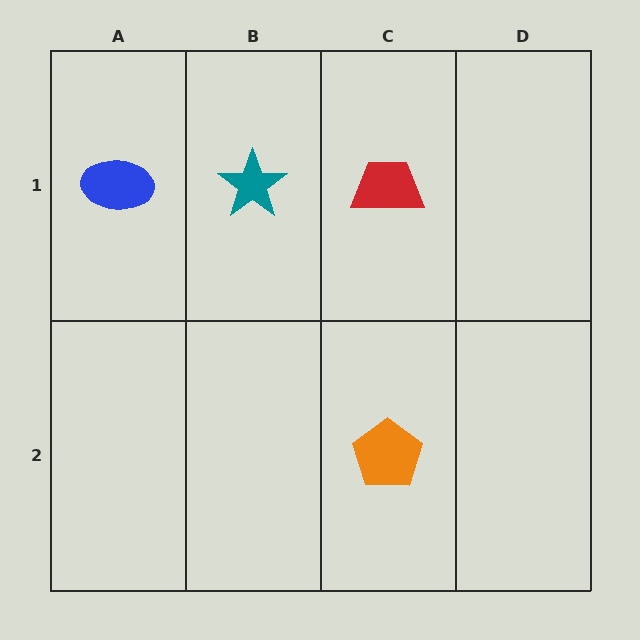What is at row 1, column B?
A teal star.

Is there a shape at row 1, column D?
No, that cell is empty.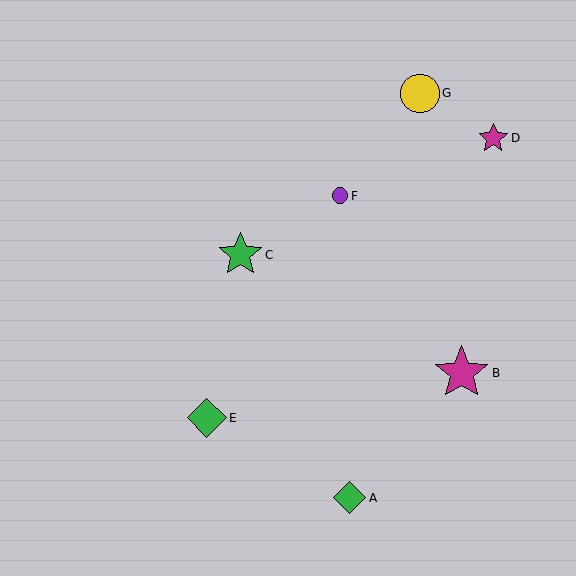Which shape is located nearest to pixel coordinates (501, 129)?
The magenta star (labeled D) at (493, 138) is nearest to that location.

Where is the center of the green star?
The center of the green star is at (240, 255).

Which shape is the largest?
The magenta star (labeled B) is the largest.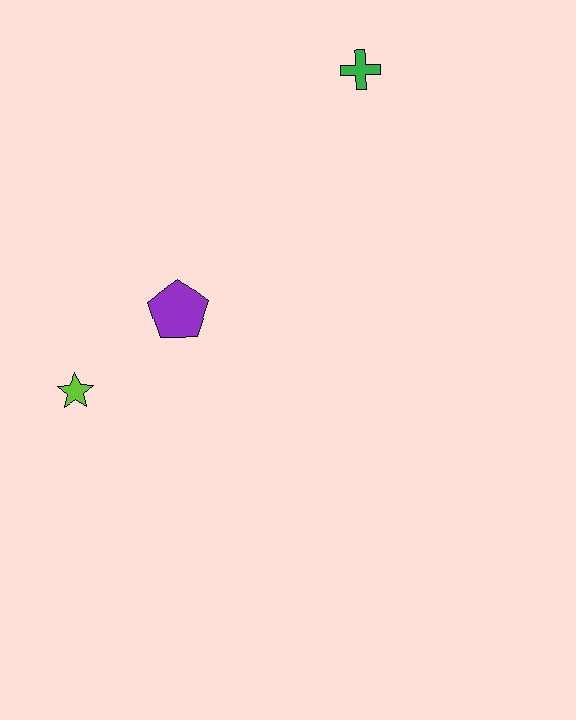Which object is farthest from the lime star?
The green cross is farthest from the lime star.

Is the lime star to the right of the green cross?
No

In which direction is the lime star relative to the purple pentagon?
The lime star is to the left of the purple pentagon.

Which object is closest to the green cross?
The purple pentagon is closest to the green cross.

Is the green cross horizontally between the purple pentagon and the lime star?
No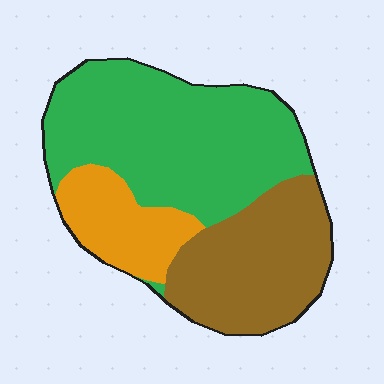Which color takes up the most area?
Green, at roughly 50%.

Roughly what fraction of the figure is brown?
Brown covers about 30% of the figure.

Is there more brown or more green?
Green.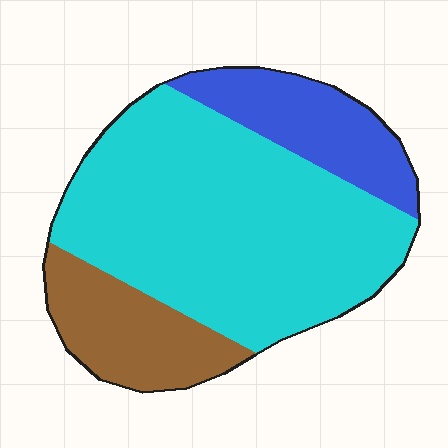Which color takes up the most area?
Cyan, at roughly 65%.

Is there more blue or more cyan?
Cyan.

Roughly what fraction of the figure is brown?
Brown covers about 20% of the figure.